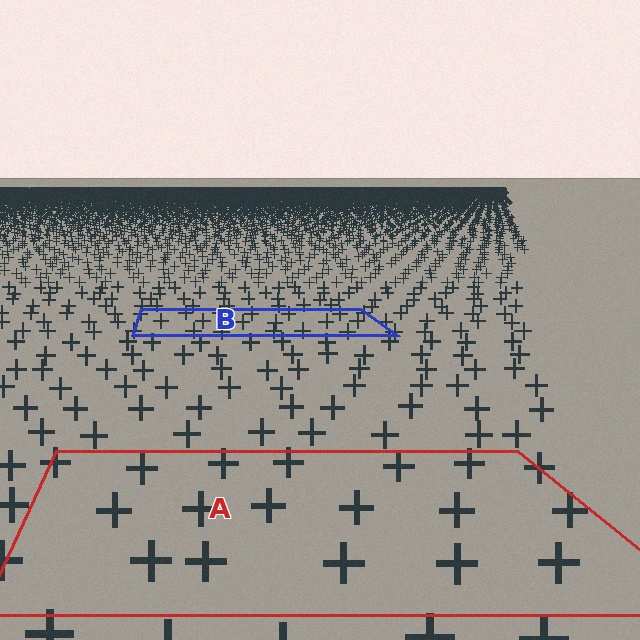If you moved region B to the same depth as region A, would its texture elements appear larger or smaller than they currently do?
They would appear larger. At a closer depth, the same texture elements are projected at a bigger on-screen size.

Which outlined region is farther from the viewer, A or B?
Region B is farther from the viewer — the texture elements inside it appear smaller and more densely packed.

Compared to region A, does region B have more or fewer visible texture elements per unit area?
Region B has more texture elements per unit area — they are packed more densely because it is farther away.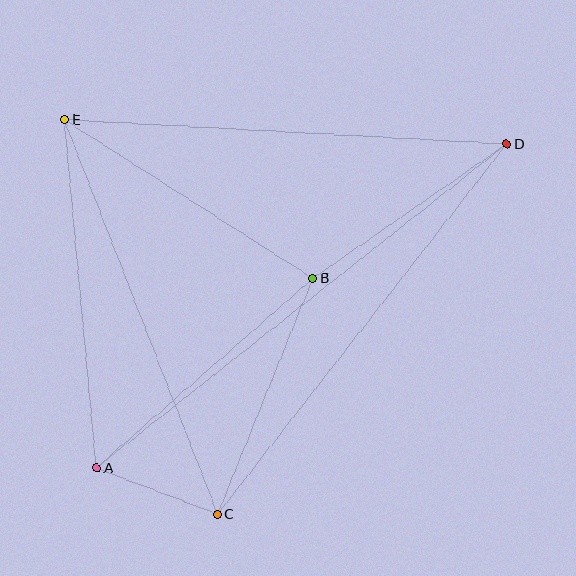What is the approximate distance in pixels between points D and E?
The distance between D and E is approximately 443 pixels.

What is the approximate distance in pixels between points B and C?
The distance between B and C is approximately 255 pixels.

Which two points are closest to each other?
Points A and C are closest to each other.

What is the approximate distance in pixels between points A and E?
The distance between A and E is approximately 350 pixels.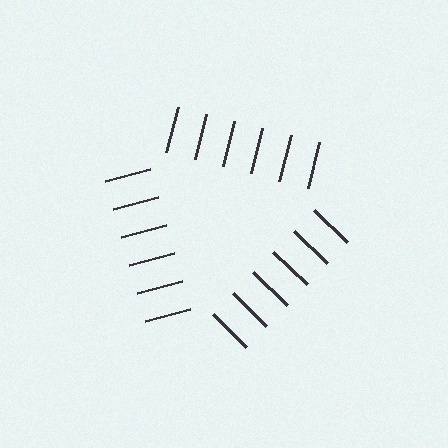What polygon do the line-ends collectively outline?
An illusory triangle — the line segments terminate on its edges but no continuous stroke is drawn.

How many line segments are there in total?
18 — 6 along each of the 3 edges.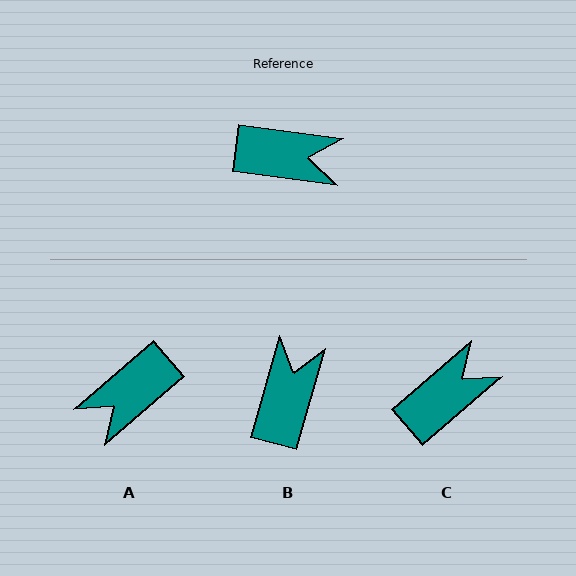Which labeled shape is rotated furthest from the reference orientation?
A, about 132 degrees away.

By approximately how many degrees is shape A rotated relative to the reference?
Approximately 132 degrees clockwise.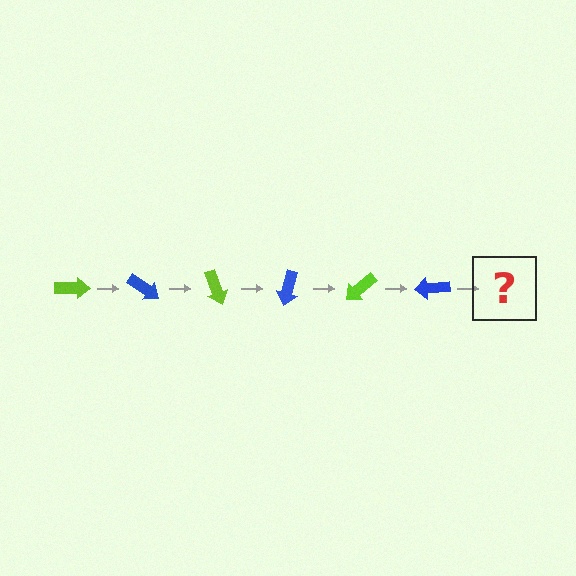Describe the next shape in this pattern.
It should be a lime arrow, rotated 210 degrees from the start.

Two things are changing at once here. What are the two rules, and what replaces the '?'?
The two rules are that it rotates 35 degrees each step and the color cycles through lime and blue. The '?' should be a lime arrow, rotated 210 degrees from the start.